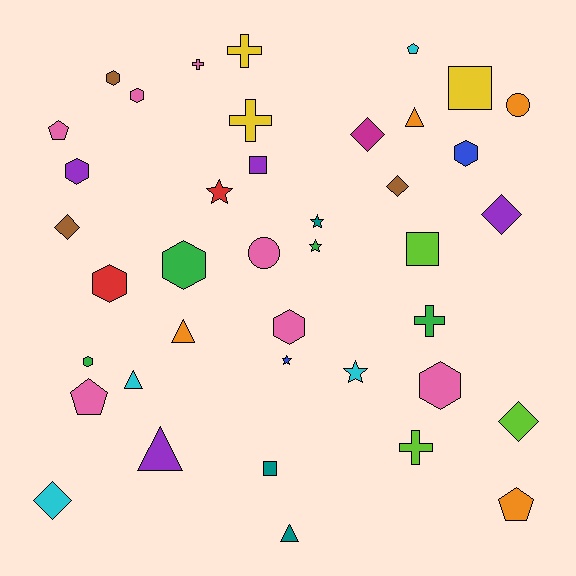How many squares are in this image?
There are 4 squares.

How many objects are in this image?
There are 40 objects.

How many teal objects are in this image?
There are 3 teal objects.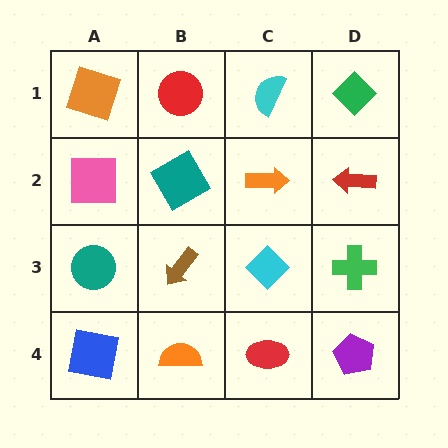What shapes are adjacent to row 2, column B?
A red circle (row 1, column B), a brown arrow (row 3, column B), a pink square (row 2, column A), an orange arrow (row 2, column C).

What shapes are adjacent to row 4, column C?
A cyan diamond (row 3, column C), an orange semicircle (row 4, column B), a purple pentagon (row 4, column D).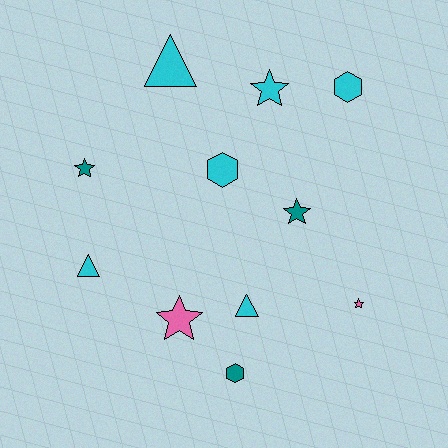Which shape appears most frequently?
Star, with 5 objects.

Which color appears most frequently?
Cyan, with 6 objects.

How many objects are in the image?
There are 11 objects.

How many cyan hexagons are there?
There are 2 cyan hexagons.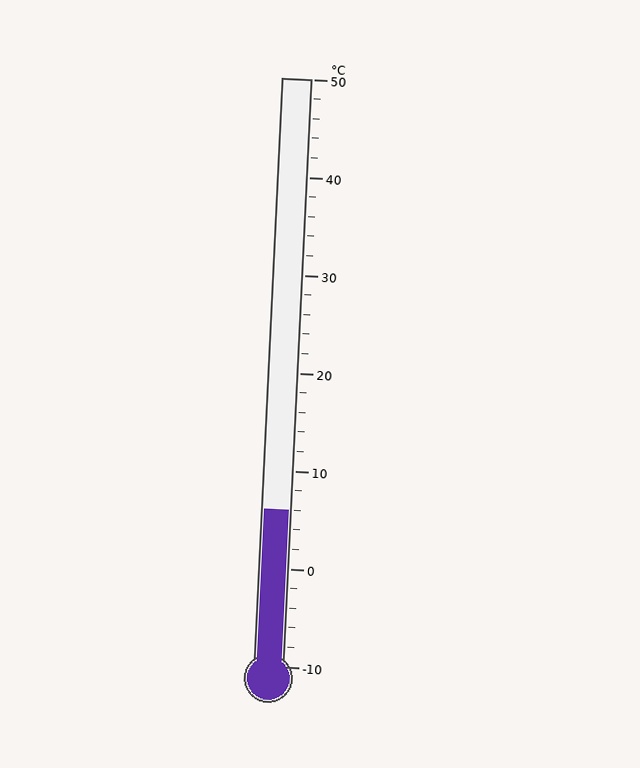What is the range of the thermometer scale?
The thermometer scale ranges from -10°C to 50°C.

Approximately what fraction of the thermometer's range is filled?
The thermometer is filled to approximately 25% of its range.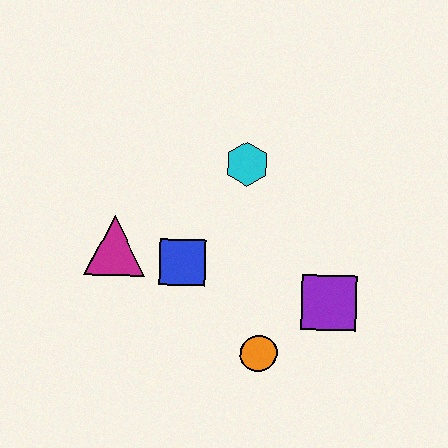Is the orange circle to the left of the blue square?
No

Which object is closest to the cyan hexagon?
The blue square is closest to the cyan hexagon.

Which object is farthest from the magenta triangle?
The purple square is farthest from the magenta triangle.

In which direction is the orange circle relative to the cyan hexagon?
The orange circle is below the cyan hexagon.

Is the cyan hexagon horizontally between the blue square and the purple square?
Yes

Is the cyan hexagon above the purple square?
Yes